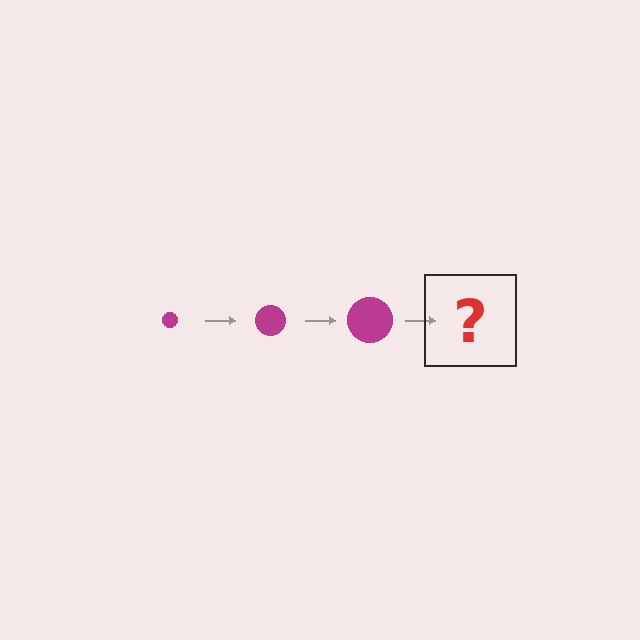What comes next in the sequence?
The next element should be a magenta circle, larger than the previous one.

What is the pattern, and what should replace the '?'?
The pattern is that the circle gets progressively larger each step. The '?' should be a magenta circle, larger than the previous one.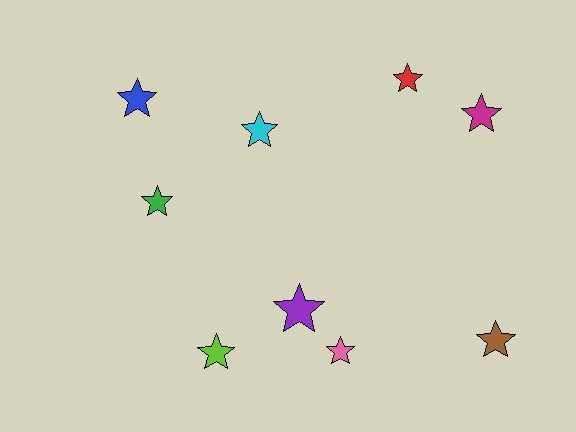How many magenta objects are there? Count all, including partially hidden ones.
There is 1 magenta object.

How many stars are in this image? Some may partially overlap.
There are 9 stars.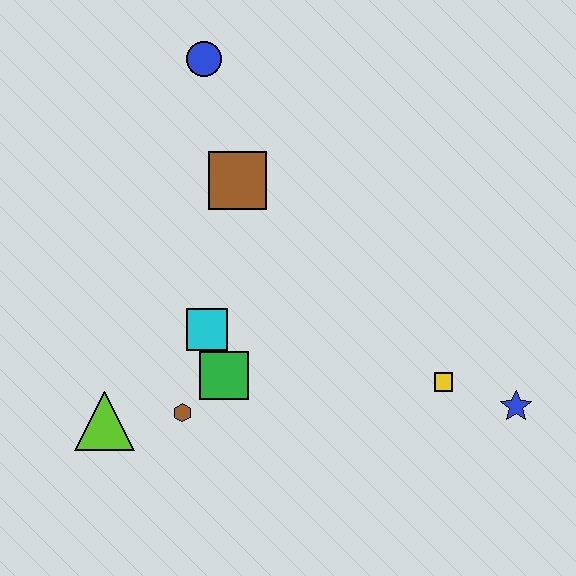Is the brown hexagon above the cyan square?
No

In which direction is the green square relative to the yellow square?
The green square is to the left of the yellow square.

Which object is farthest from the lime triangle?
The blue star is farthest from the lime triangle.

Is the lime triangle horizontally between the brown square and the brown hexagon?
No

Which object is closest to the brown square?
The blue circle is closest to the brown square.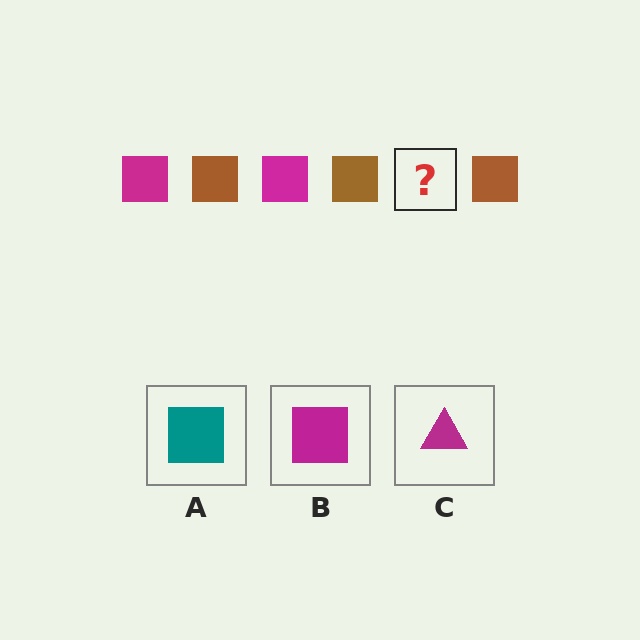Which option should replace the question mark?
Option B.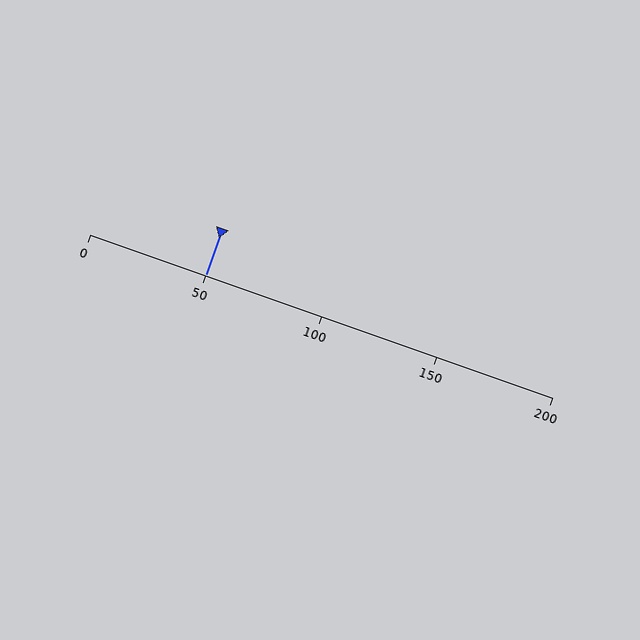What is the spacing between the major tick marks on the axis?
The major ticks are spaced 50 apart.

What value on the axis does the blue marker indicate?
The marker indicates approximately 50.